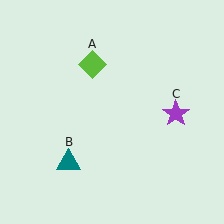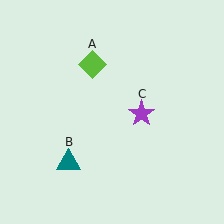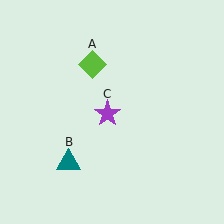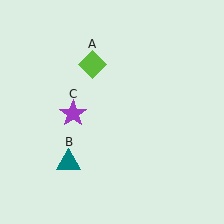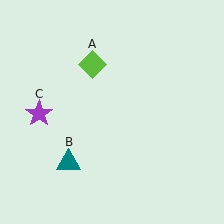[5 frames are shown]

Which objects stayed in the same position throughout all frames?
Lime diamond (object A) and teal triangle (object B) remained stationary.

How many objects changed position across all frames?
1 object changed position: purple star (object C).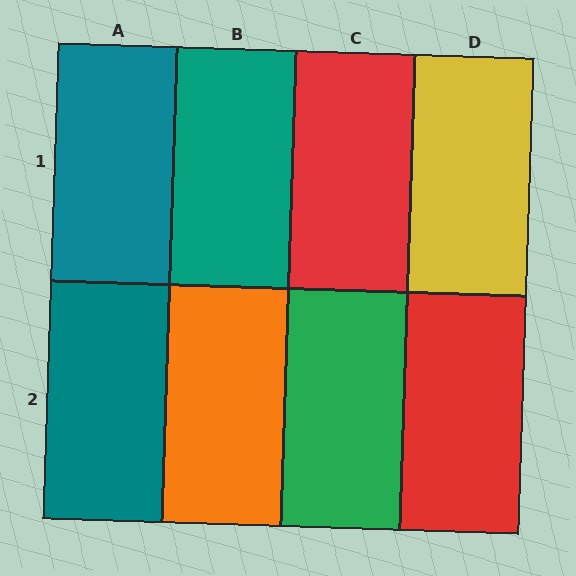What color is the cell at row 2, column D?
Red.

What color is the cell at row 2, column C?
Green.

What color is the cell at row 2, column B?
Orange.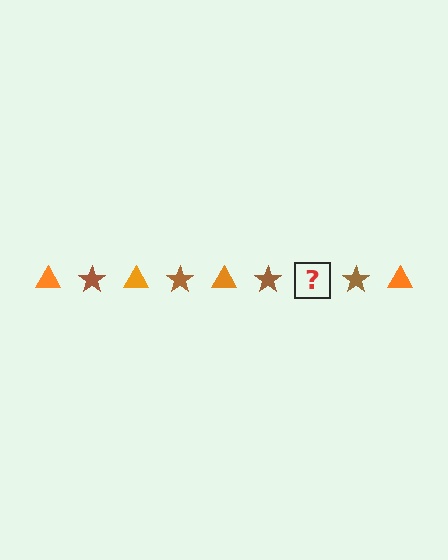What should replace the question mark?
The question mark should be replaced with an orange triangle.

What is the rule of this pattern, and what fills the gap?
The rule is that the pattern alternates between orange triangle and brown star. The gap should be filled with an orange triangle.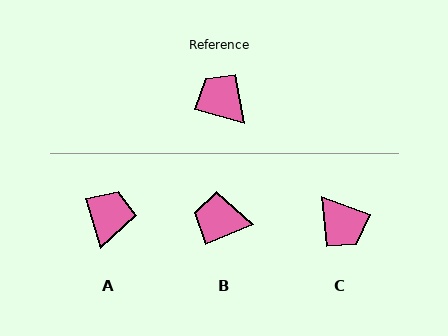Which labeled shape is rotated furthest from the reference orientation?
C, about 176 degrees away.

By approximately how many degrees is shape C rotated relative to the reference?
Approximately 176 degrees counter-clockwise.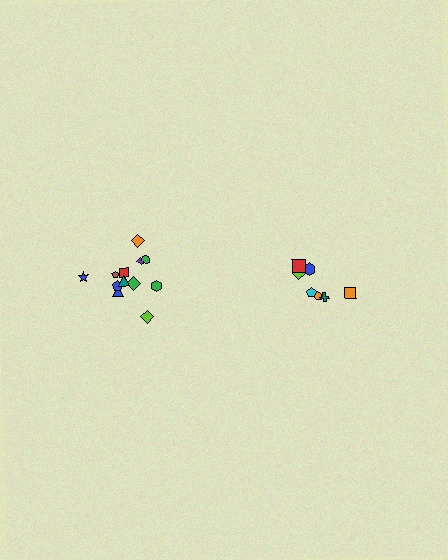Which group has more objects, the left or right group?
The left group.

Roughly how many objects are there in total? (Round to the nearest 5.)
Roughly 20 objects in total.